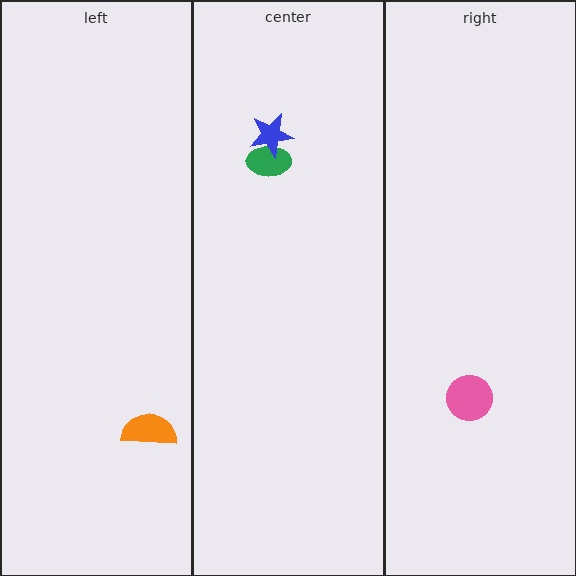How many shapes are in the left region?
1.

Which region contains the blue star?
The center region.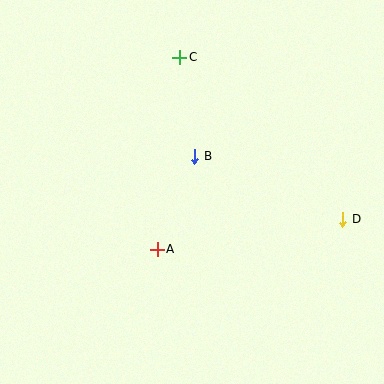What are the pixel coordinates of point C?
Point C is at (180, 57).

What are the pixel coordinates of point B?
Point B is at (195, 156).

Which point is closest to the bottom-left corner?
Point A is closest to the bottom-left corner.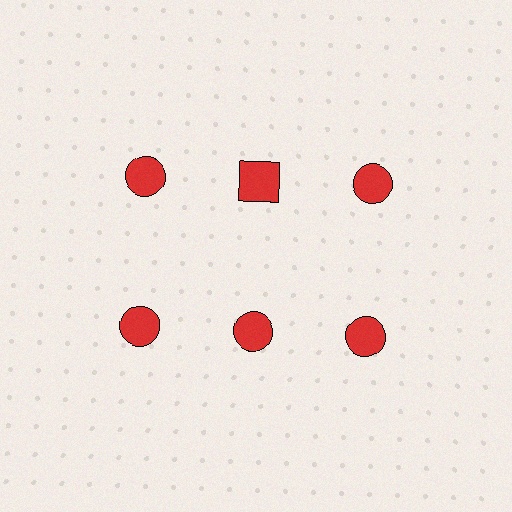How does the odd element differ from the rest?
It has a different shape: square instead of circle.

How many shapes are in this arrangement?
There are 6 shapes arranged in a grid pattern.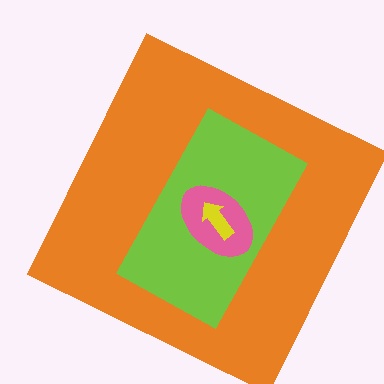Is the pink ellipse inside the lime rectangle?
Yes.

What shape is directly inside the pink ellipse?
The yellow arrow.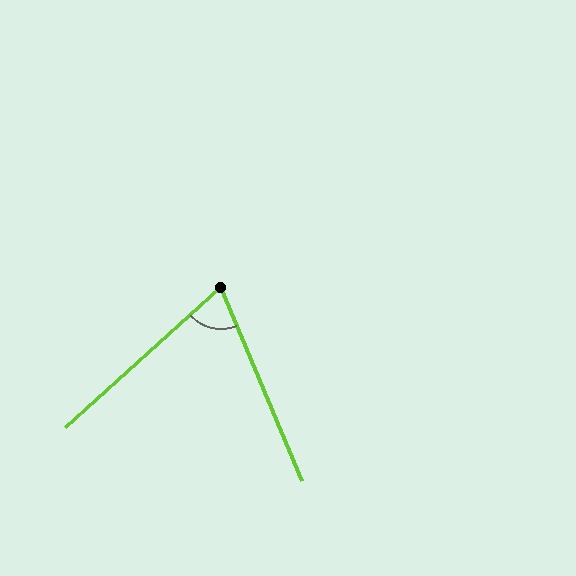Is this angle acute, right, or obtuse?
It is acute.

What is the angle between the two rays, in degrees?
Approximately 71 degrees.